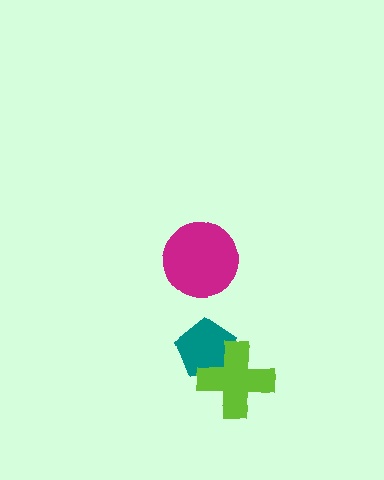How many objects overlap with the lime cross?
1 object overlaps with the lime cross.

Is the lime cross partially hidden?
No, no other shape covers it.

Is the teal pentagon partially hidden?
Yes, it is partially covered by another shape.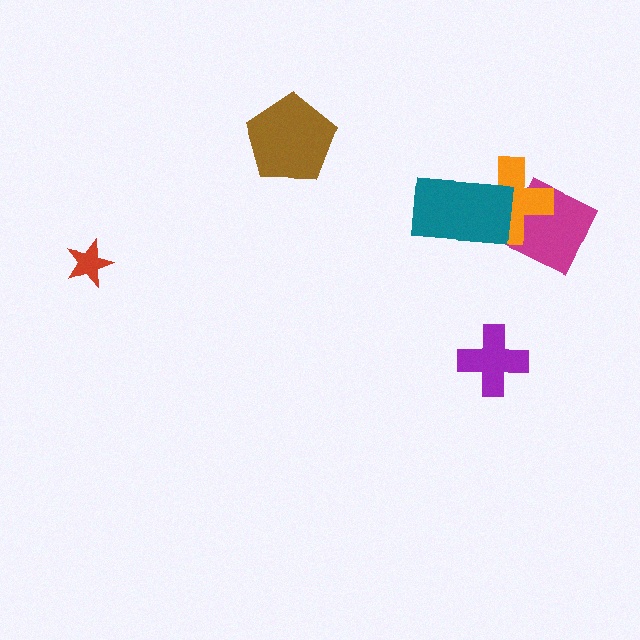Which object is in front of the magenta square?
The orange cross is in front of the magenta square.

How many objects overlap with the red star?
0 objects overlap with the red star.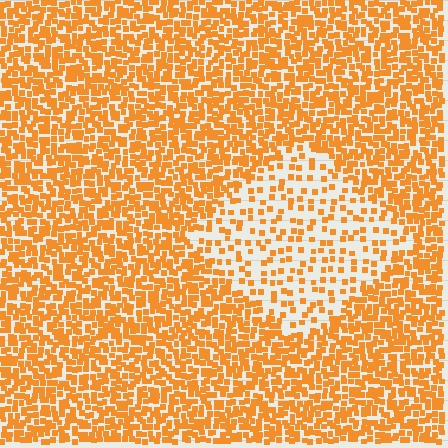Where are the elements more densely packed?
The elements are more densely packed outside the diamond boundary.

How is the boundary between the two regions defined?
The boundary is defined by a change in element density (approximately 2.5x ratio). All elements are the same color, size, and shape.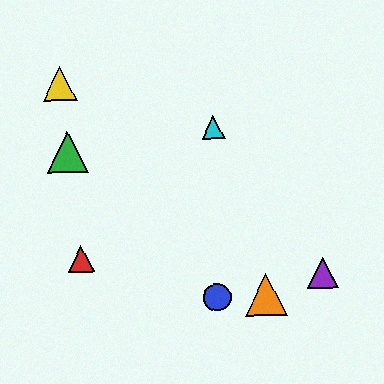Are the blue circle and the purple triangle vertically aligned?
No, the blue circle is at x≈217 and the purple triangle is at x≈323.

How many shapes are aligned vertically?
2 shapes (the blue circle, the cyan triangle) are aligned vertically.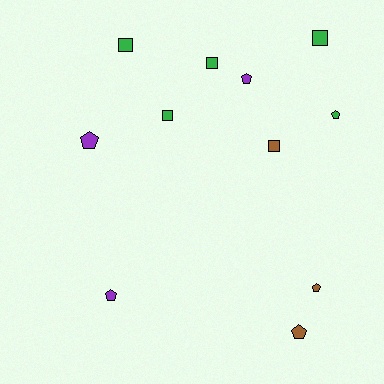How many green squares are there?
There are 4 green squares.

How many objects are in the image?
There are 11 objects.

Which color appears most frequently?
Green, with 5 objects.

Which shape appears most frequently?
Pentagon, with 6 objects.